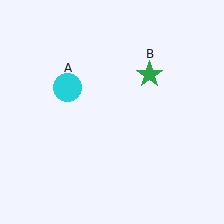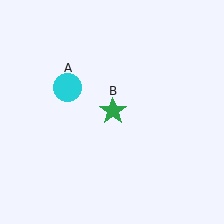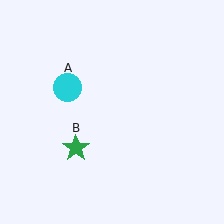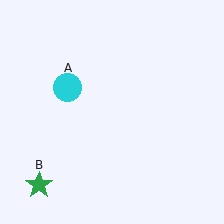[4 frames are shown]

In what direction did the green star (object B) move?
The green star (object B) moved down and to the left.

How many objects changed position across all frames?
1 object changed position: green star (object B).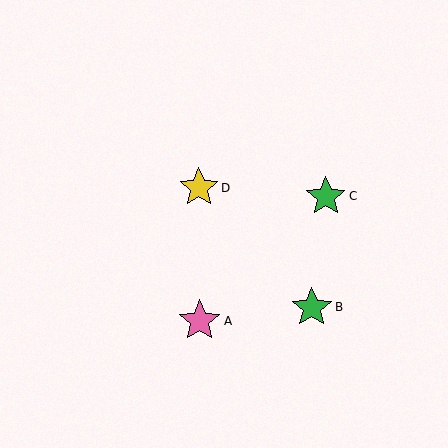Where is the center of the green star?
The center of the green star is at (326, 196).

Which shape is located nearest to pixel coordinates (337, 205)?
The green star (labeled C) at (326, 196) is nearest to that location.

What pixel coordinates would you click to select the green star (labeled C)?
Click at (326, 196) to select the green star C.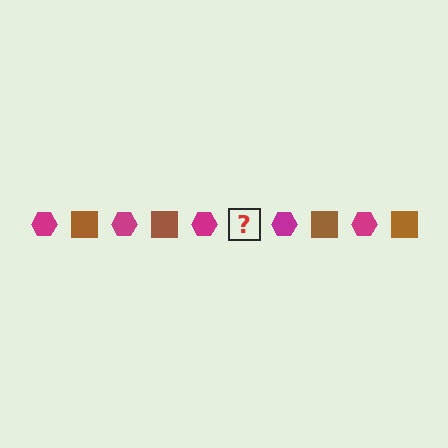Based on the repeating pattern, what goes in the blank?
The blank should be a brown square.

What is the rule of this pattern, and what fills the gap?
The rule is that the pattern alternates between magenta hexagon and brown square. The gap should be filled with a brown square.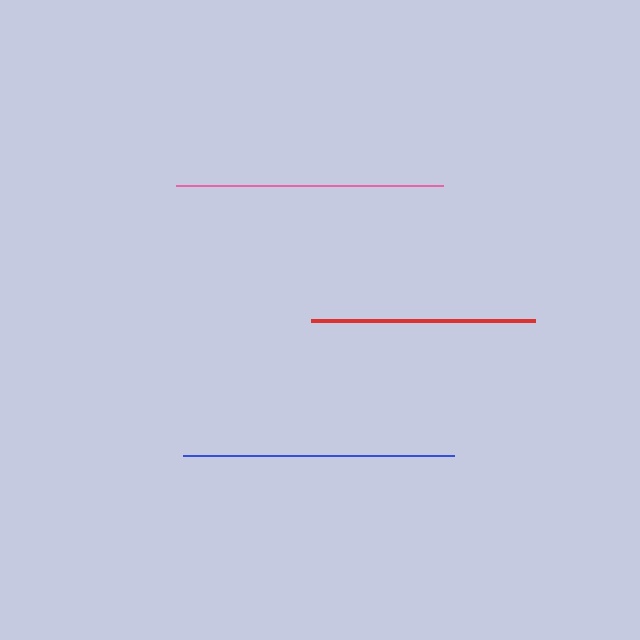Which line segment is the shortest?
The red line is the shortest at approximately 223 pixels.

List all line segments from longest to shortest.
From longest to shortest: blue, pink, red.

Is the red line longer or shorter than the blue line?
The blue line is longer than the red line.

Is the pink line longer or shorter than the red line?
The pink line is longer than the red line.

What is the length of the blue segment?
The blue segment is approximately 270 pixels long.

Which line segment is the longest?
The blue line is the longest at approximately 270 pixels.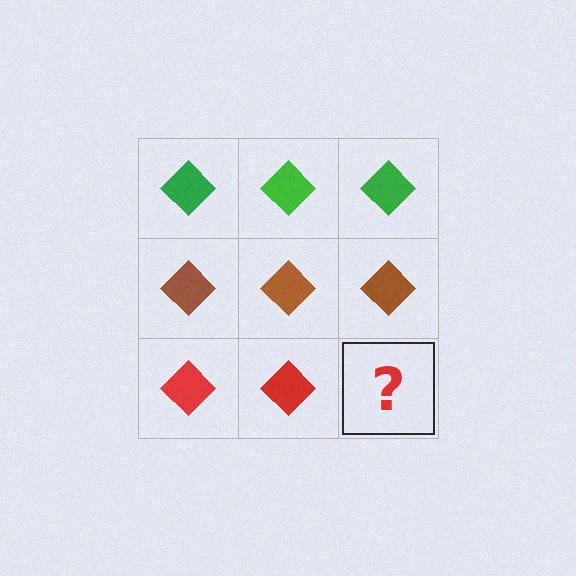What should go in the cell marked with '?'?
The missing cell should contain a red diamond.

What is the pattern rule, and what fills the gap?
The rule is that each row has a consistent color. The gap should be filled with a red diamond.